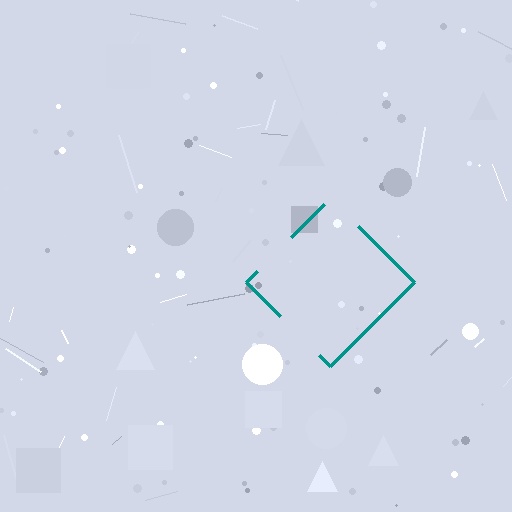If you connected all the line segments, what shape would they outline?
They would outline a diamond.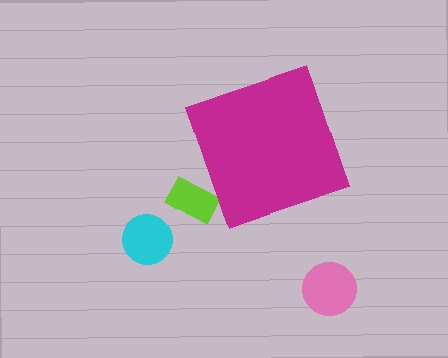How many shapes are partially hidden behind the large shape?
1 shape is partially hidden.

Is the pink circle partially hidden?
No, the pink circle is fully visible.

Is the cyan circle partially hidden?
No, the cyan circle is fully visible.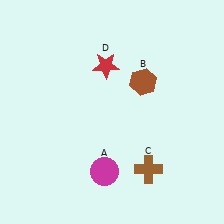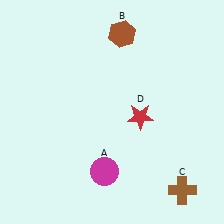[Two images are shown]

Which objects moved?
The objects that moved are: the brown hexagon (B), the brown cross (C), the red star (D).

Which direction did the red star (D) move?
The red star (D) moved down.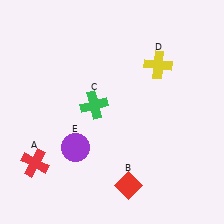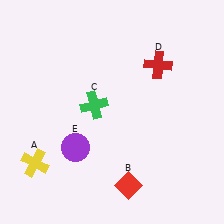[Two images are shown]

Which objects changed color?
A changed from red to yellow. D changed from yellow to red.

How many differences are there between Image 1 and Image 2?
There are 2 differences between the two images.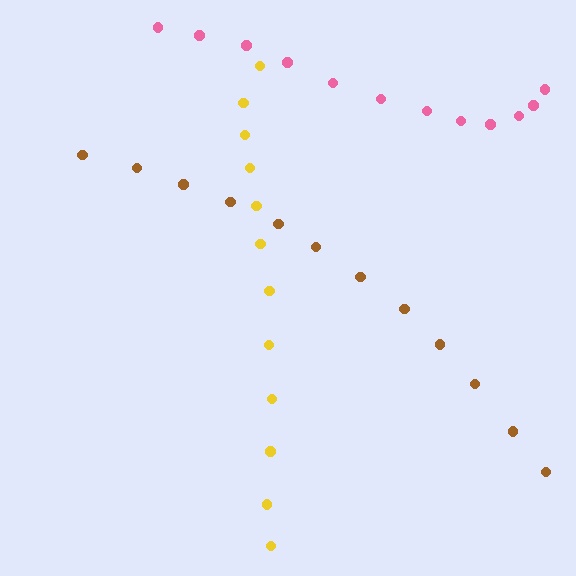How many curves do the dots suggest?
There are 3 distinct paths.